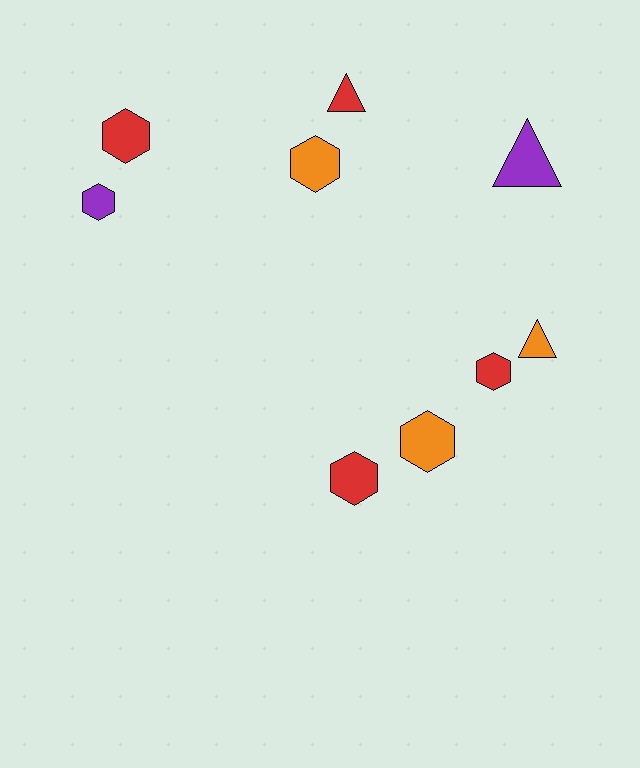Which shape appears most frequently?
Hexagon, with 6 objects.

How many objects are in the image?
There are 9 objects.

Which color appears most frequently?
Red, with 4 objects.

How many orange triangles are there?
There is 1 orange triangle.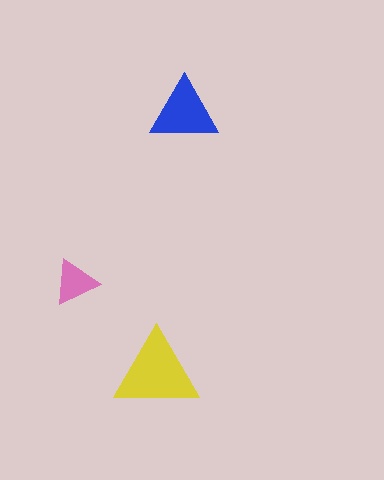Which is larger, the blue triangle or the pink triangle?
The blue one.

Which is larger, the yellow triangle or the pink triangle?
The yellow one.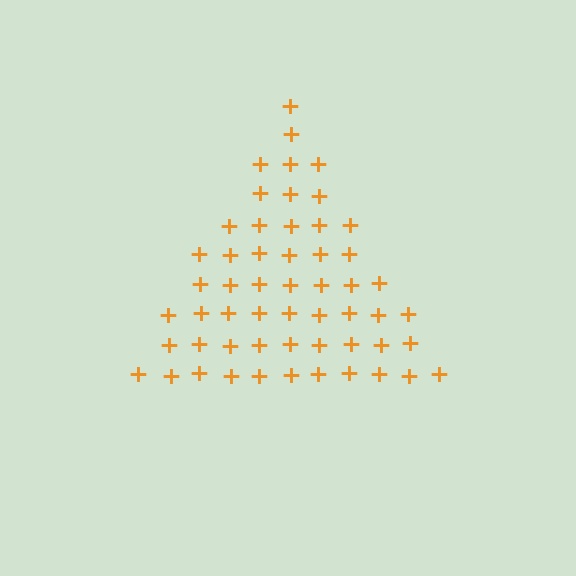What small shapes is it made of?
It is made of small plus signs.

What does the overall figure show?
The overall figure shows a triangle.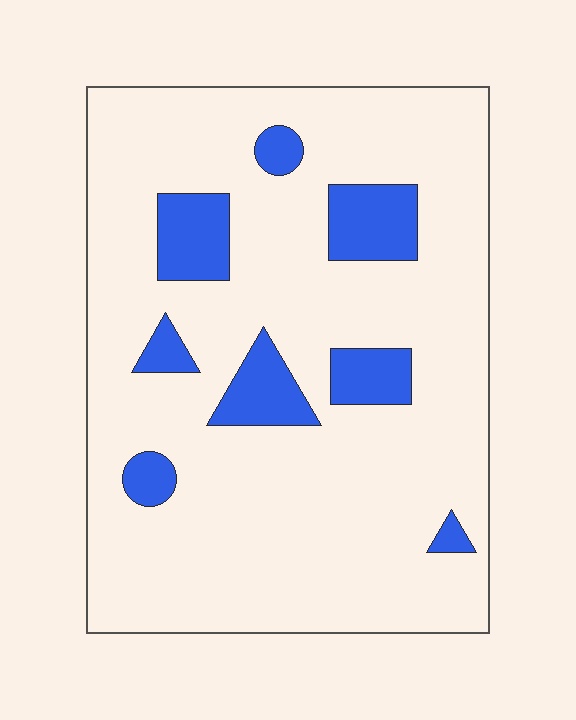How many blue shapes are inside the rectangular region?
8.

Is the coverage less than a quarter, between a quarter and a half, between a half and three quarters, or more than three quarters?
Less than a quarter.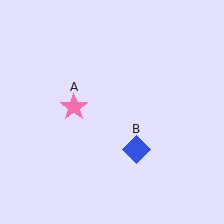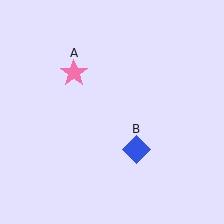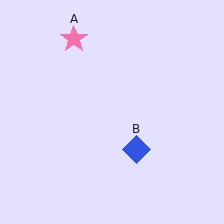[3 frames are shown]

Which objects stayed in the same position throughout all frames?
Blue diamond (object B) remained stationary.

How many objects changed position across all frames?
1 object changed position: pink star (object A).